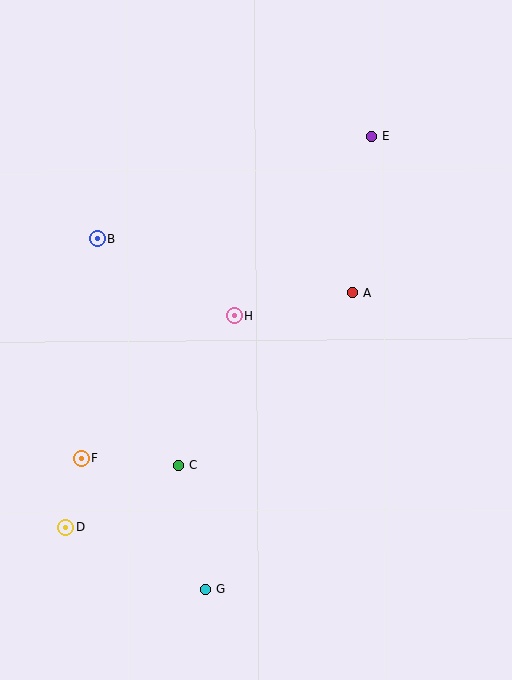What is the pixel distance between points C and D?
The distance between C and D is 129 pixels.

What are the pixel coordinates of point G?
Point G is at (206, 589).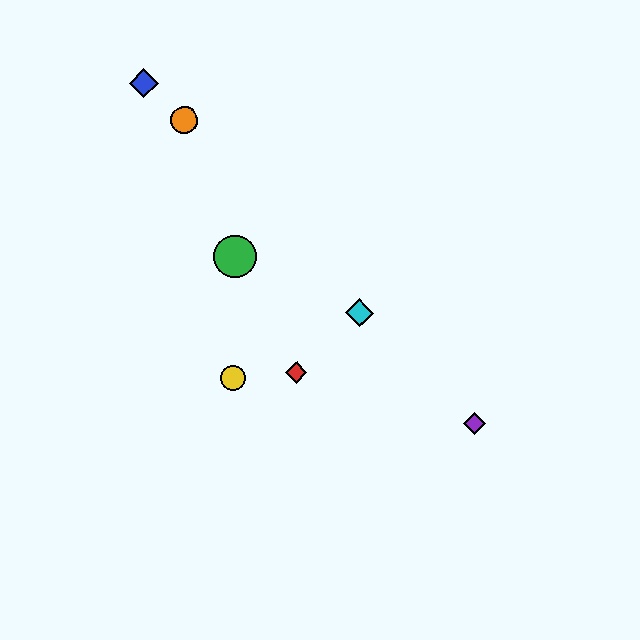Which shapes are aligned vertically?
The green circle, the yellow circle are aligned vertically.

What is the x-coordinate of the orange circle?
The orange circle is at x≈184.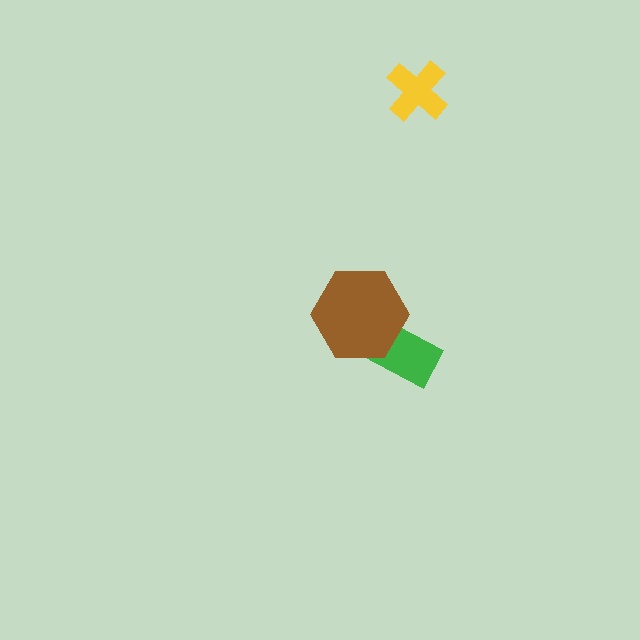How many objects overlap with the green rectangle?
1 object overlaps with the green rectangle.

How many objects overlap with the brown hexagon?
1 object overlaps with the brown hexagon.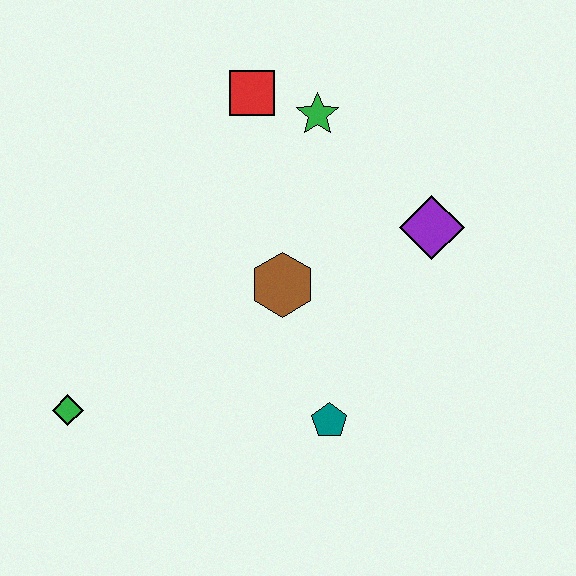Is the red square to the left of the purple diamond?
Yes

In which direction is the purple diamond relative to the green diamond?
The purple diamond is to the right of the green diamond.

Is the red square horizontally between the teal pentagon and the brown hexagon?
No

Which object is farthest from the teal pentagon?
The red square is farthest from the teal pentagon.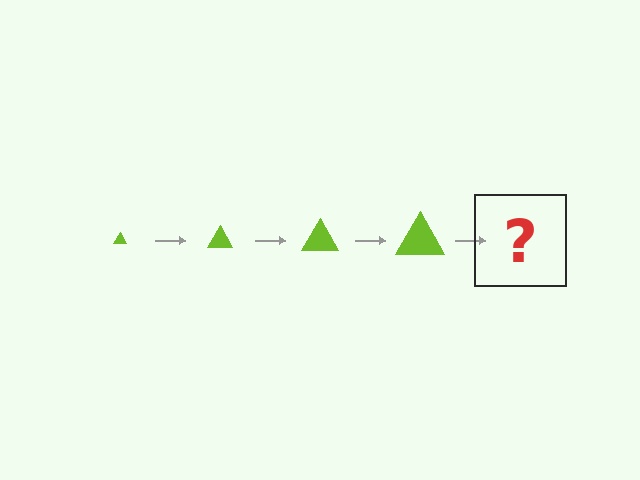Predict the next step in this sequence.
The next step is a lime triangle, larger than the previous one.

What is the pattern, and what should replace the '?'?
The pattern is that the triangle gets progressively larger each step. The '?' should be a lime triangle, larger than the previous one.